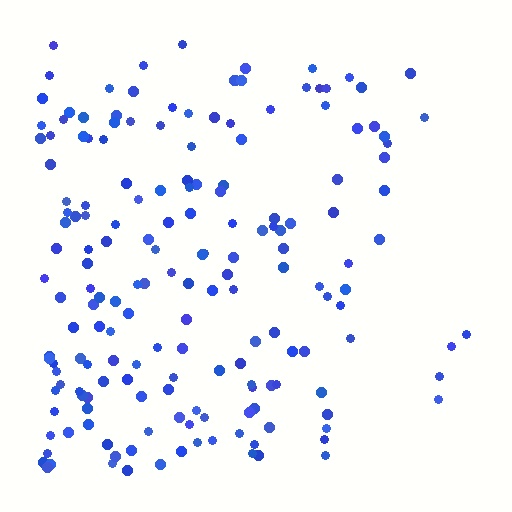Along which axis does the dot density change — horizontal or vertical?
Horizontal.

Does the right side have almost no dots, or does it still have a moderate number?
Still a moderate number, just noticeably fewer than the left.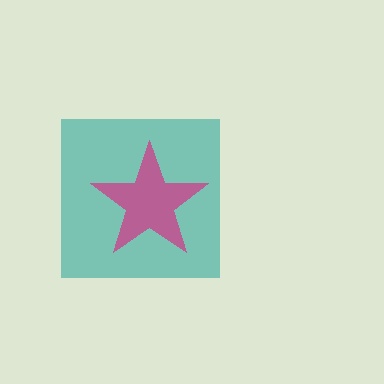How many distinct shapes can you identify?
There are 2 distinct shapes: a teal square, a magenta star.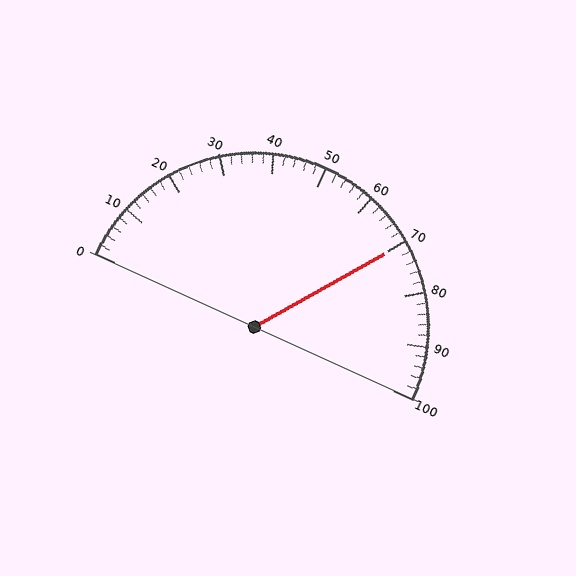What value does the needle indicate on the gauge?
The needle indicates approximately 70.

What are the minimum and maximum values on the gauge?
The gauge ranges from 0 to 100.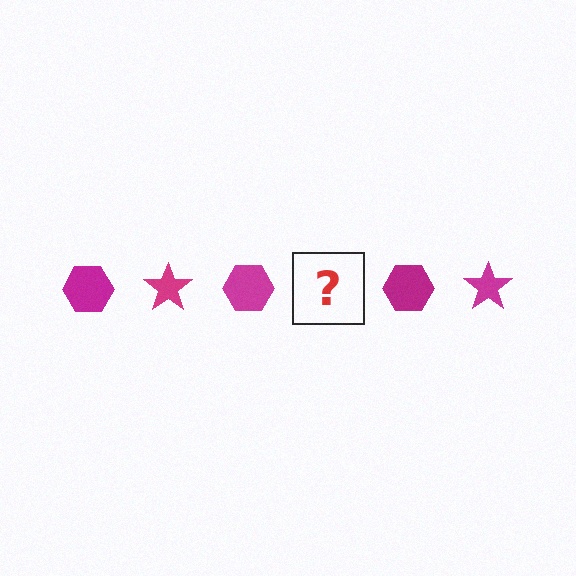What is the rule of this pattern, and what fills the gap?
The rule is that the pattern cycles through hexagon, star shapes in magenta. The gap should be filled with a magenta star.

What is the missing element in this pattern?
The missing element is a magenta star.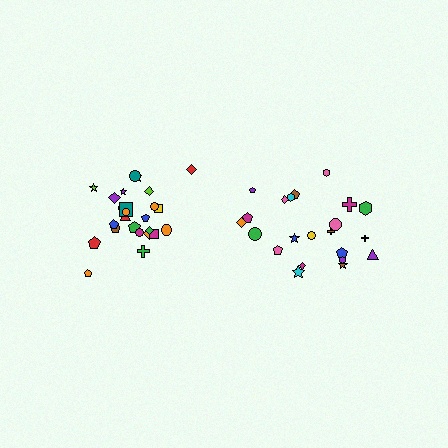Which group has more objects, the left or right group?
The left group.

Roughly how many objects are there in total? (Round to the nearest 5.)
Roughly 45 objects in total.